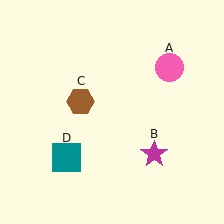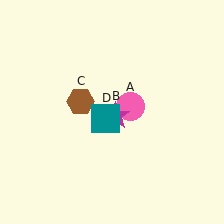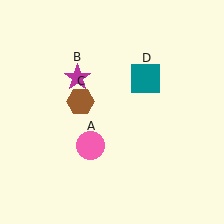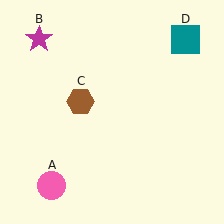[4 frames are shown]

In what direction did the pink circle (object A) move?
The pink circle (object A) moved down and to the left.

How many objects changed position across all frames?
3 objects changed position: pink circle (object A), magenta star (object B), teal square (object D).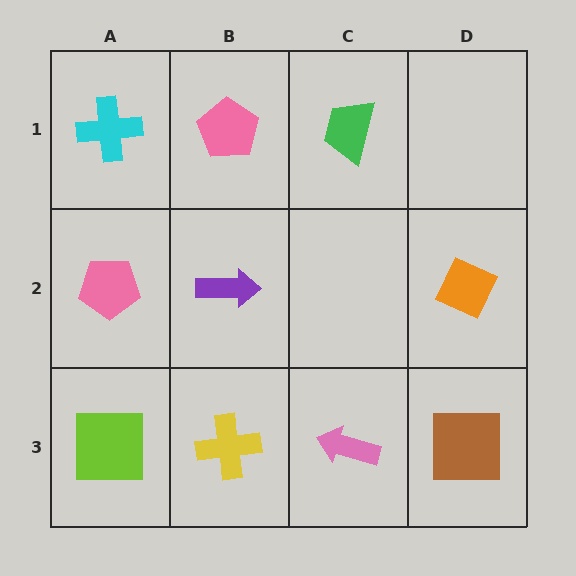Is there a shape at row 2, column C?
No, that cell is empty.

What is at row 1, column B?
A pink pentagon.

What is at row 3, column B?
A yellow cross.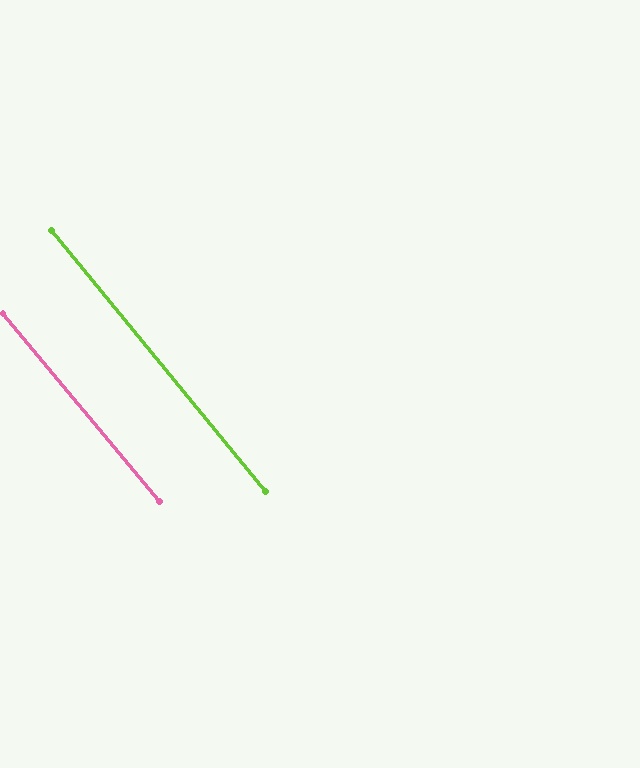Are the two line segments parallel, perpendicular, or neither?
Parallel — their directions differ by only 0.4°.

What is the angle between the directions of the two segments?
Approximately 0 degrees.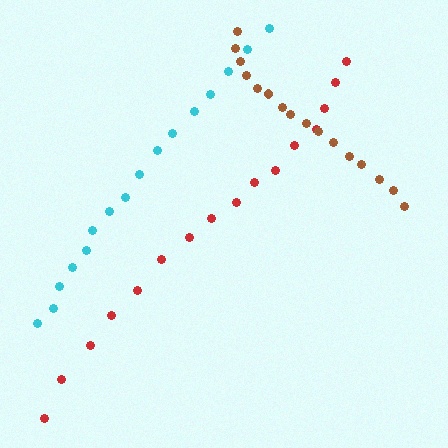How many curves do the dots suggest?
There are 3 distinct paths.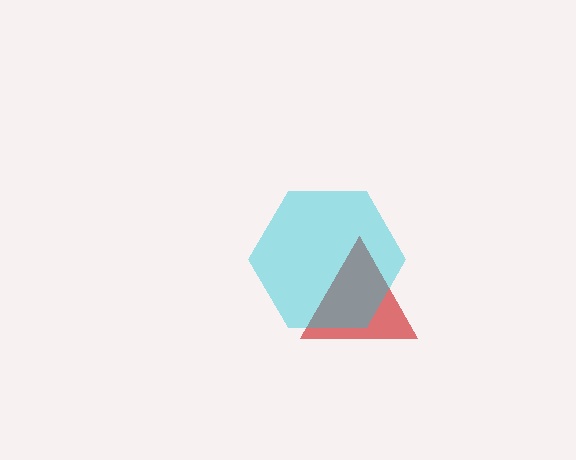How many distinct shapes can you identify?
There are 2 distinct shapes: a red triangle, a cyan hexagon.